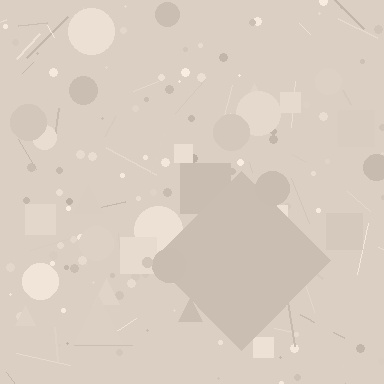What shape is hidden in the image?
A diamond is hidden in the image.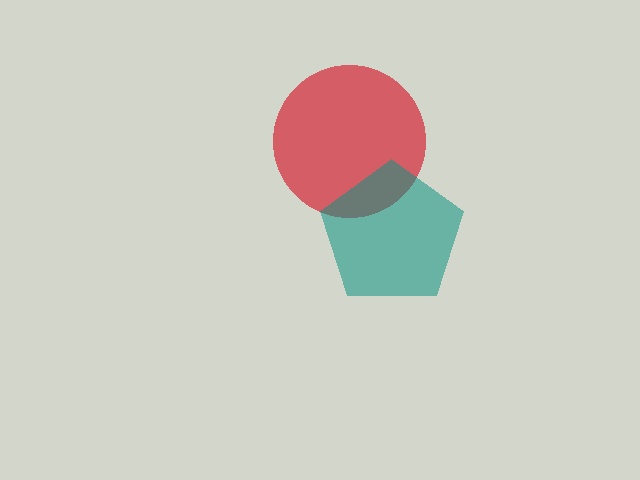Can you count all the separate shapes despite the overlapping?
Yes, there are 2 separate shapes.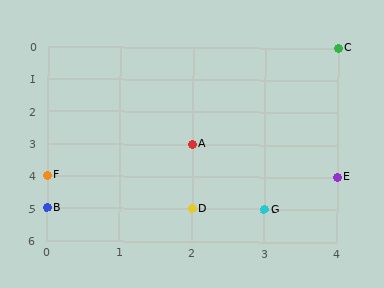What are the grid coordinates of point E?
Point E is at grid coordinates (4, 4).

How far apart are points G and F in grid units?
Points G and F are 3 columns and 1 row apart (about 3.2 grid units diagonally).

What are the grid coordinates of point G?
Point G is at grid coordinates (3, 5).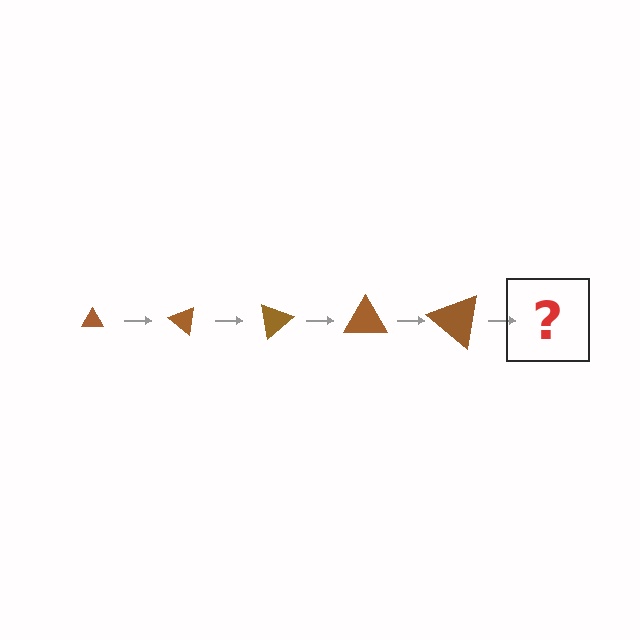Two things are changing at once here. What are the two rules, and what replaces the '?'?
The two rules are that the triangle grows larger each step and it rotates 40 degrees each step. The '?' should be a triangle, larger than the previous one and rotated 200 degrees from the start.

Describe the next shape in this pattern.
It should be a triangle, larger than the previous one and rotated 200 degrees from the start.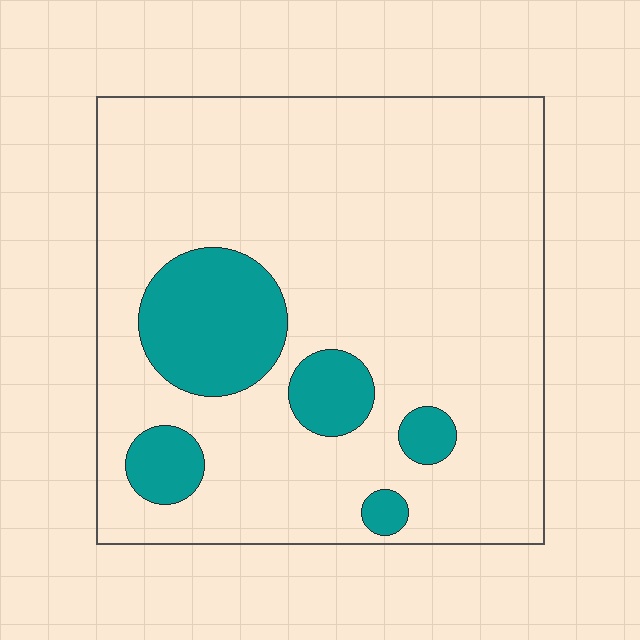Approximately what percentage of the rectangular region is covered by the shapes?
Approximately 15%.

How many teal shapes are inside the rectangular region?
5.